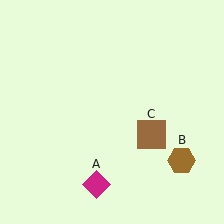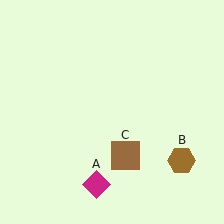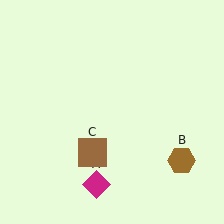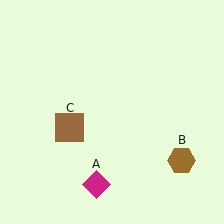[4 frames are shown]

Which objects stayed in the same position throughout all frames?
Magenta diamond (object A) and brown hexagon (object B) remained stationary.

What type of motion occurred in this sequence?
The brown square (object C) rotated clockwise around the center of the scene.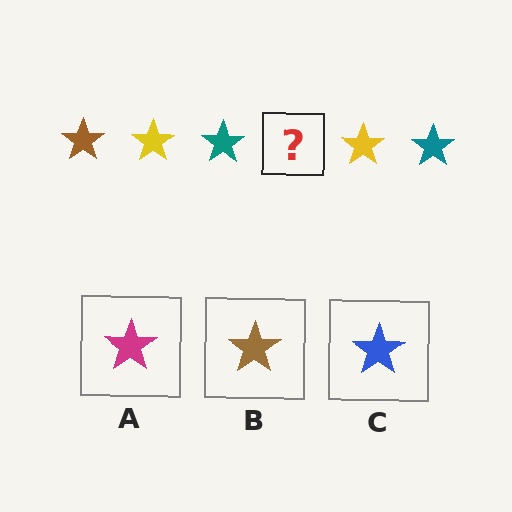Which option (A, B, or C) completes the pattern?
B.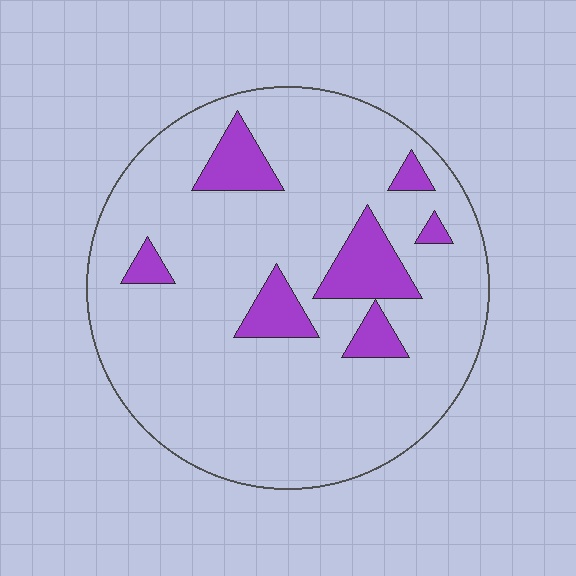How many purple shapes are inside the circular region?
7.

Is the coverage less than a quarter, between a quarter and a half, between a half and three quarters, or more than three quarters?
Less than a quarter.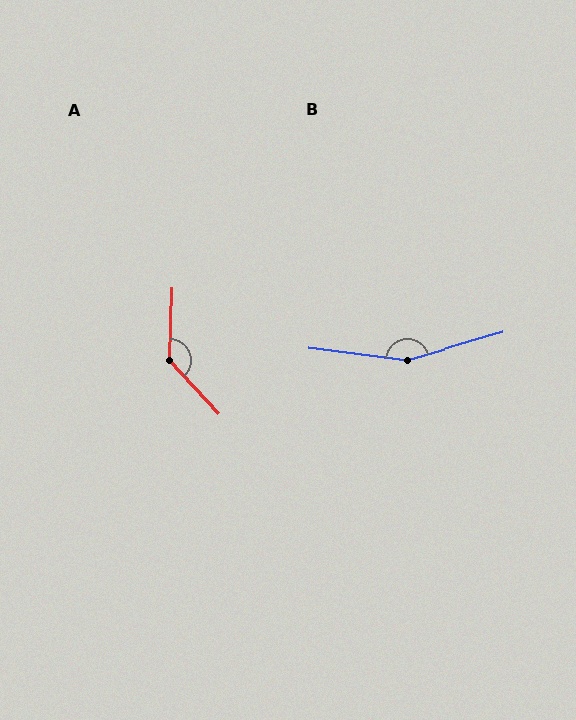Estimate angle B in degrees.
Approximately 156 degrees.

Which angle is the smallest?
A, at approximately 135 degrees.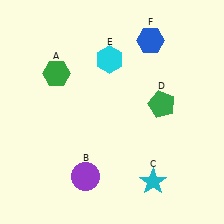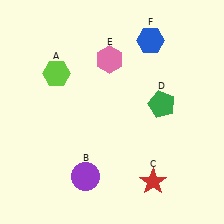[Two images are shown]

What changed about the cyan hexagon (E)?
In Image 1, E is cyan. In Image 2, it changed to pink.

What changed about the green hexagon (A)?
In Image 1, A is green. In Image 2, it changed to lime.